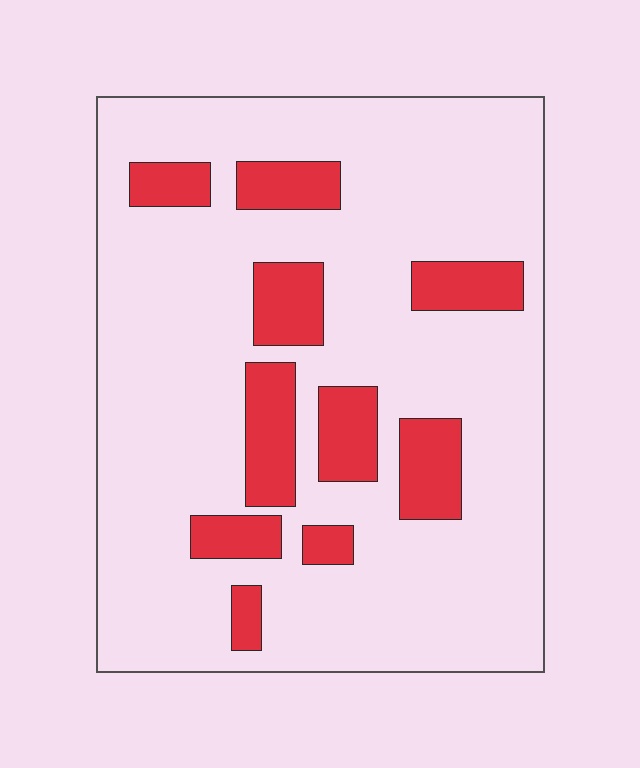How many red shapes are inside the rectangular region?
10.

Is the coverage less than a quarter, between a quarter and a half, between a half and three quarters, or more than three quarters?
Less than a quarter.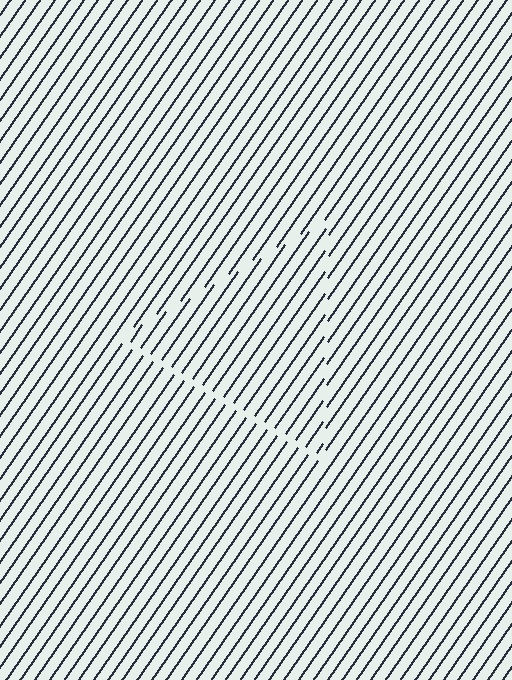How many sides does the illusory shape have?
3 sides — the line-ends trace a triangle.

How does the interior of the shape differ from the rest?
The interior of the shape contains the same grating, shifted by half a period — the contour is defined by the phase discontinuity where line-ends from the inner and outer gratings abut.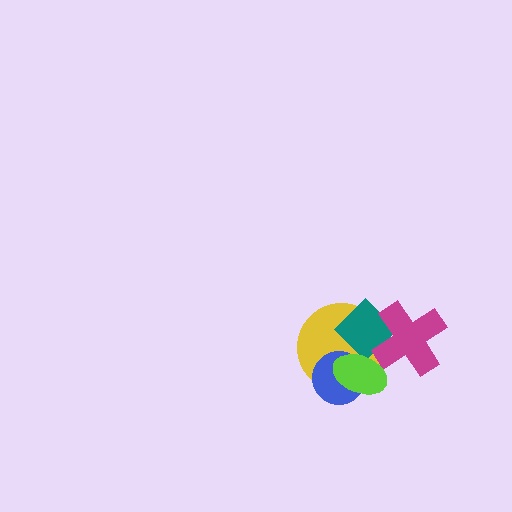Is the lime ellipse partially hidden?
No, no other shape covers it.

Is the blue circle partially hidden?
Yes, it is partially covered by another shape.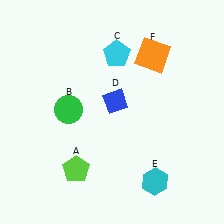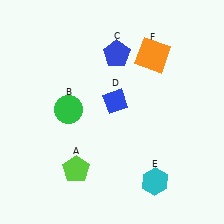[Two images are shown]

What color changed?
The pentagon (C) changed from cyan in Image 1 to blue in Image 2.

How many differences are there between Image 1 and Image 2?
There is 1 difference between the two images.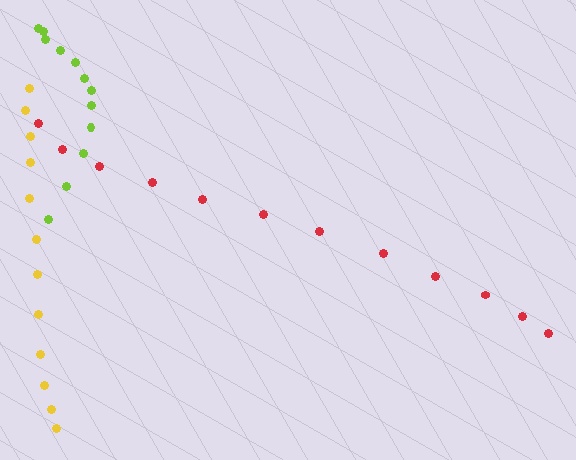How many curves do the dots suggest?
There are 3 distinct paths.